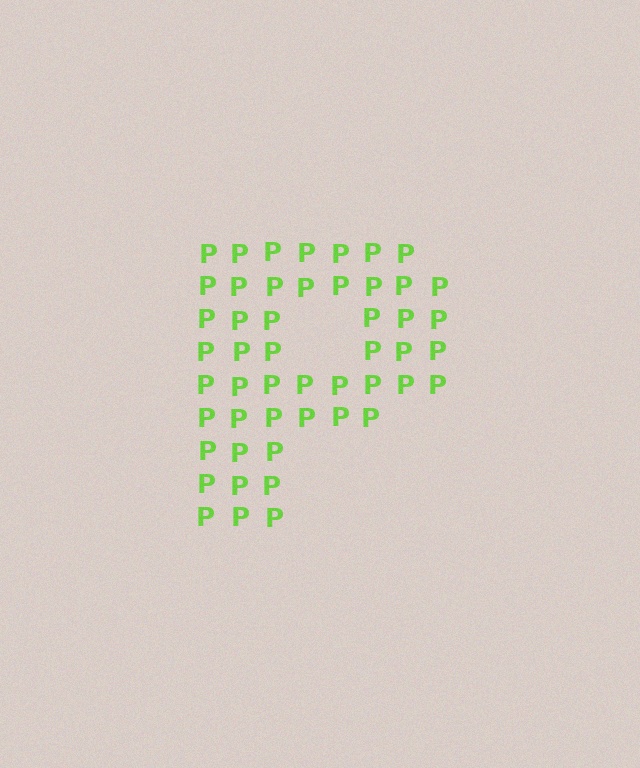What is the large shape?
The large shape is the letter P.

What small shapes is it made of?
It is made of small letter P's.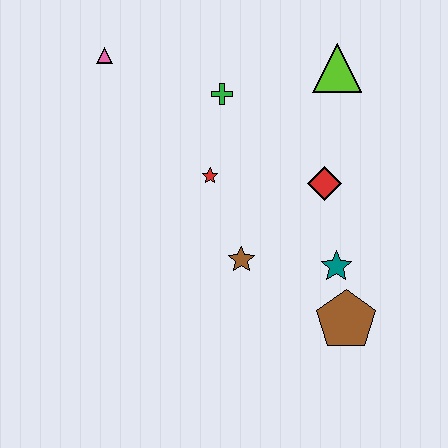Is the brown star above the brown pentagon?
Yes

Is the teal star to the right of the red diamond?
Yes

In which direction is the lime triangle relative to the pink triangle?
The lime triangle is to the right of the pink triangle.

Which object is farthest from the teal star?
The pink triangle is farthest from the teal star.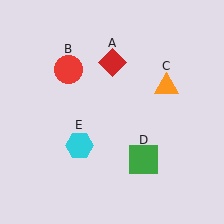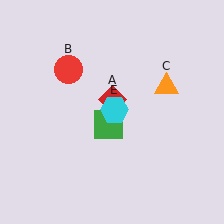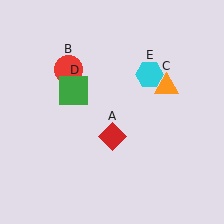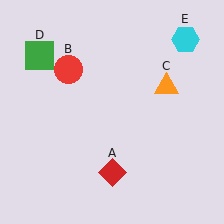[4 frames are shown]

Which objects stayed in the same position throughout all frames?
Red circle (object B) and orange triangle (object C) remained stationary.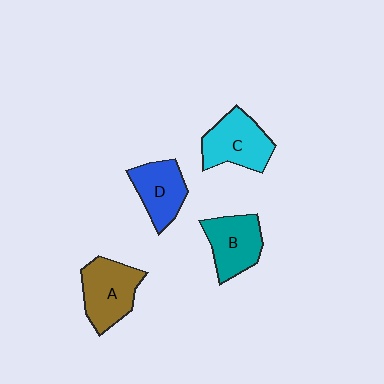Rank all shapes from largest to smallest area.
From largest to smallest: A (brown), C (cyan), B (teal), D (blue).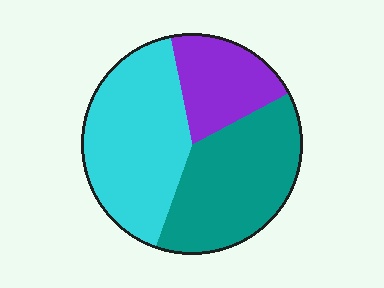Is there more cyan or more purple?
Cyan.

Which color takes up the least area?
Purple, at roughly 20%.